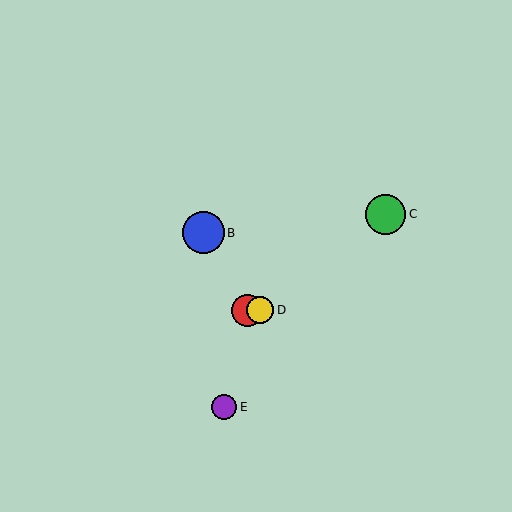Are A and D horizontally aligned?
Yes, both are at y≈310.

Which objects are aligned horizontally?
Objects A, D are aligned horizontally.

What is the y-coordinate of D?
Object D is at y≈310.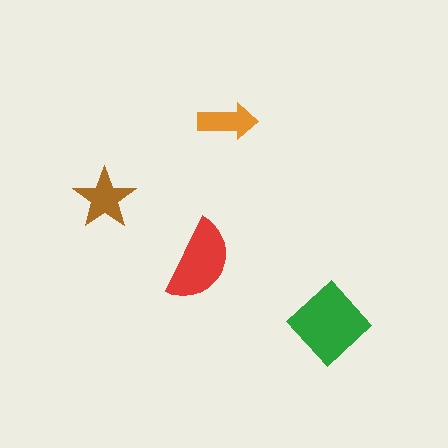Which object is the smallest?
The orange arrow.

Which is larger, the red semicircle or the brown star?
The red semicircle.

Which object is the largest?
The green diamond.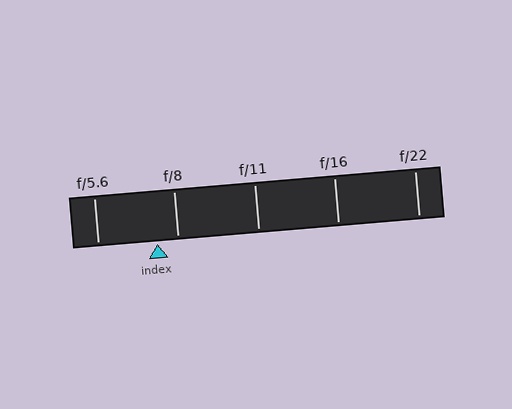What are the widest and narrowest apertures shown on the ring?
The widest aperture shown is f/5.6 and the narrowest is f/22.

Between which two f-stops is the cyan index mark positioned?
The index mark is between f/5.6 and f/8.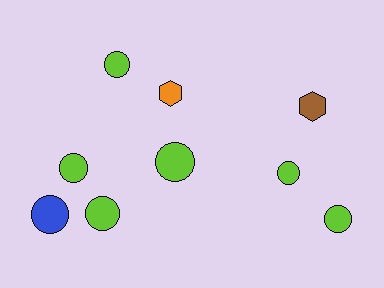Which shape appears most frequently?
Circle, with 7 objects.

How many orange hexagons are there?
There is 1 orange hexagon.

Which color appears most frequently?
Lime, with 6 objects.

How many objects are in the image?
There are 9 objects.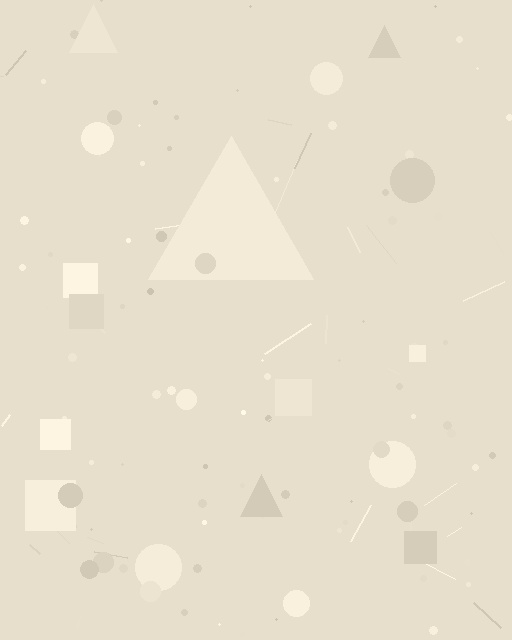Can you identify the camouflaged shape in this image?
The camouflaged shape is a triangle.